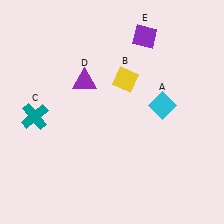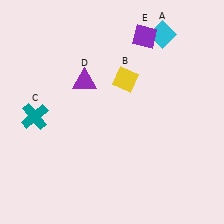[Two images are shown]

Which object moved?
The cyan diamond (A) moved up.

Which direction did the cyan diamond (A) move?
The cyan diamond (A) moved up.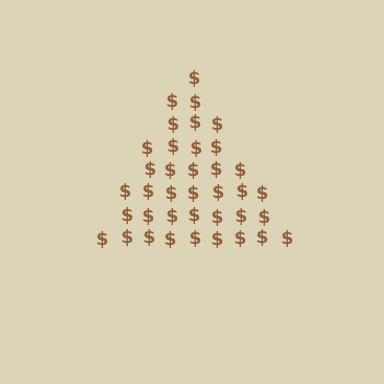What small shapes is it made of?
It is made of small dollar signs.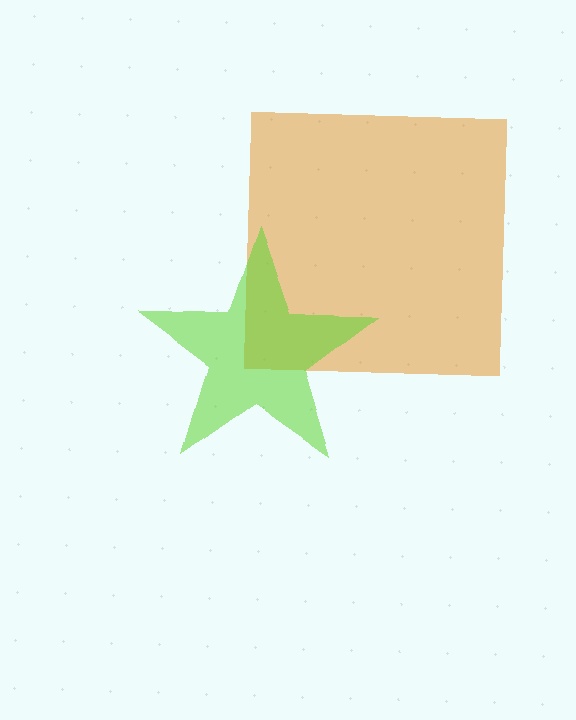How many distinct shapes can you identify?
There are 2 distinct shapes: an orange square, a lime star.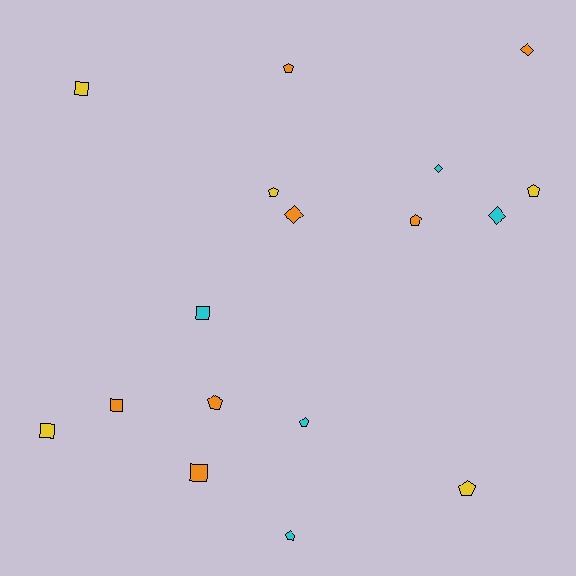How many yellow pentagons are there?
There are 3 yellow pentagons.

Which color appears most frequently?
Orange, with 7 objects.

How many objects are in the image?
There are 17 objects.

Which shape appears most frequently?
Pentagon, with 8 objects.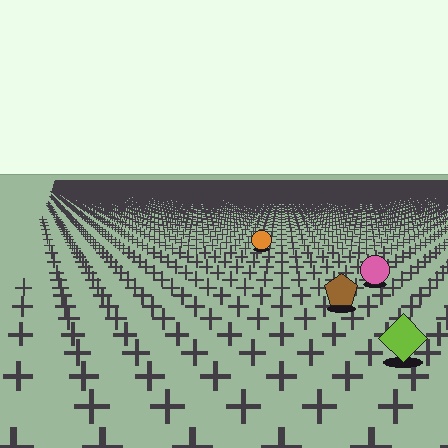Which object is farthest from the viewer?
The orange circle is farthest from the viewer. It appears smaller and the ground texture around it is denser.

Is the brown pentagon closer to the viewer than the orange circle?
Yes. The brown pentagon is closer — you can tell from the texture gradient: the ground texture is coarser near it.